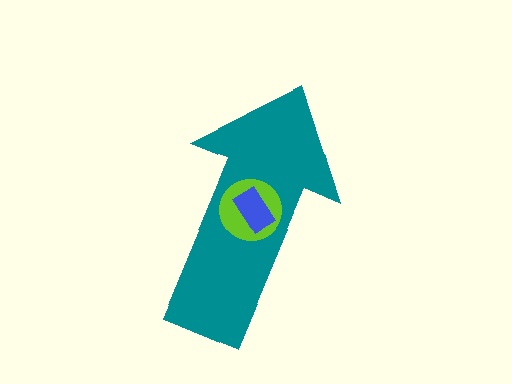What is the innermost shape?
The blue rectangle.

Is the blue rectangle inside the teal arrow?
Yes.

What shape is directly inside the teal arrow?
The lime circle.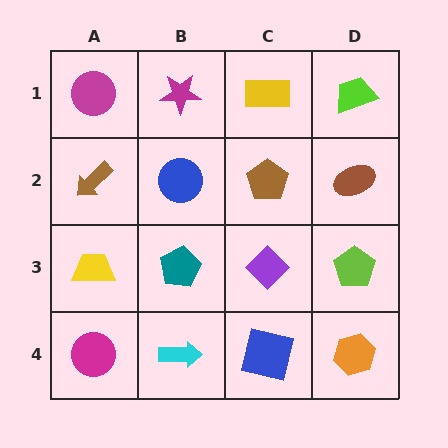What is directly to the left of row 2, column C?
A blue circle.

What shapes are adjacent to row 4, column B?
A teal pentagon (row 3, column B), a magenta circle (row 4, column A), a blue square (row 4, column C).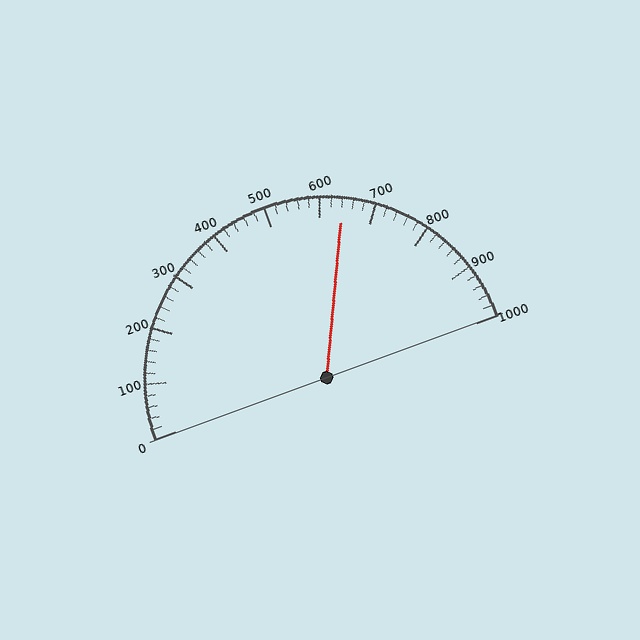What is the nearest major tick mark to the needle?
The nearest major tick mark is 600.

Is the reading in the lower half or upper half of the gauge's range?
The reading is in the upper half of the range (0 to 1000).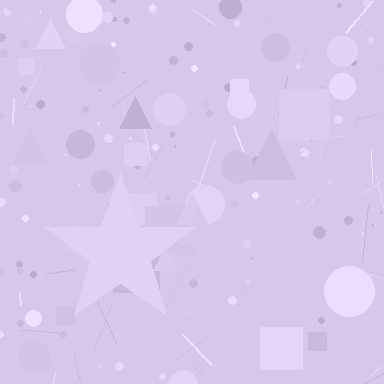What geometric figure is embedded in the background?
A star is embedded in the background.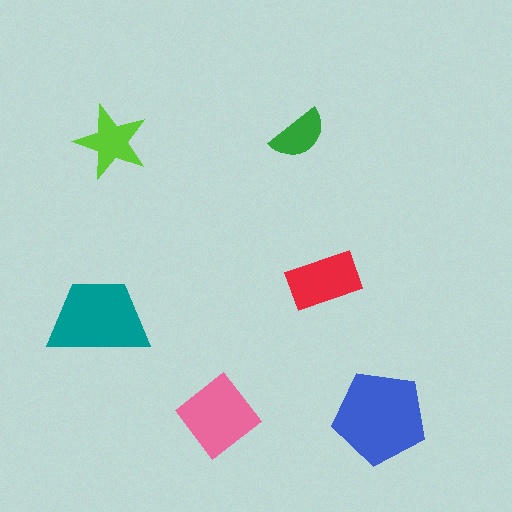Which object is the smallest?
The green semicircle.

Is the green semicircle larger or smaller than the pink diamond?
Smaller.